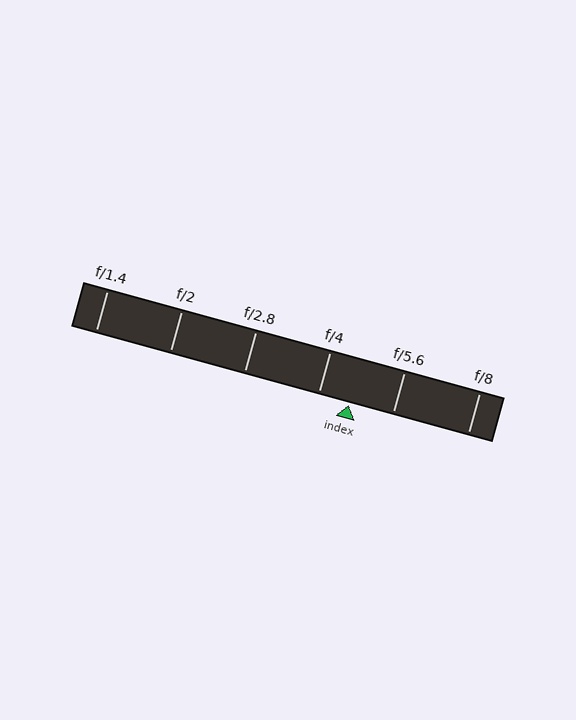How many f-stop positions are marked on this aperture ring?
There are 6 f-stop positions marked.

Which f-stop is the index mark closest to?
The index mark is closest to f/4.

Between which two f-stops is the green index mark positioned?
The index mark is between f/4 and f/5.6.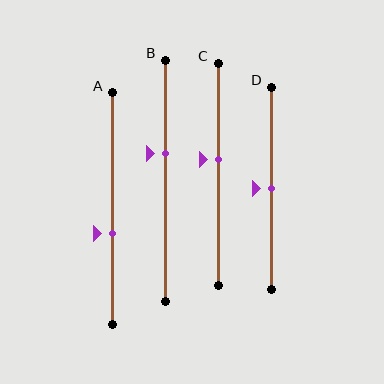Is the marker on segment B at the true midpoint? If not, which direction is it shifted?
No, the marker on segment B is shifted upward by about 11% of the segment length.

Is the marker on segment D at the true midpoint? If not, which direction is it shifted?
Yes, the marker on segment D is at the true midpoint.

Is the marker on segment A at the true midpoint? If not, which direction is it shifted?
No, the marker on segment A is shifted downward by about 11% of the segment length.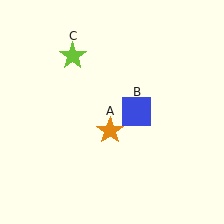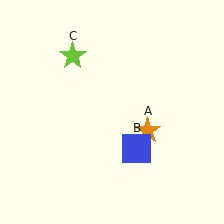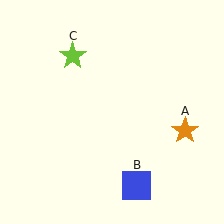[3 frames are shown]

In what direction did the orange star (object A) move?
The orange star (object A) moved right.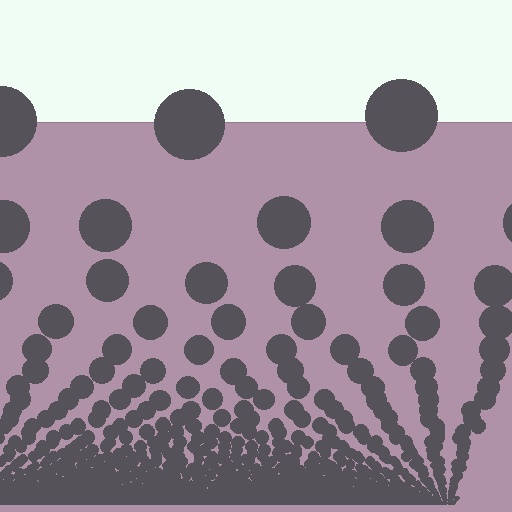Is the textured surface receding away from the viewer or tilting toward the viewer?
The surface appears to tilt toward the viewer. Texture elements get larger and sparser toward the top.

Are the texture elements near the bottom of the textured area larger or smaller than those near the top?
Smaller. The gradient is inverted — elements near the bottom are smaller and denser.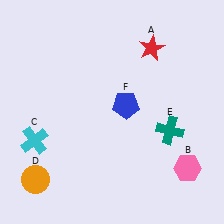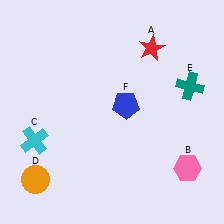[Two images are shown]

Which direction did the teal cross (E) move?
The teal cross (E) moved up.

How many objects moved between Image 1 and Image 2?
1 object moved between the two images.